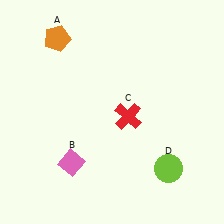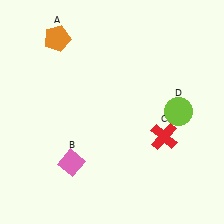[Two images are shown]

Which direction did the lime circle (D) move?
The lime circle (D) moved up.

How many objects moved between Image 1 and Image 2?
2 objects moved between the two images.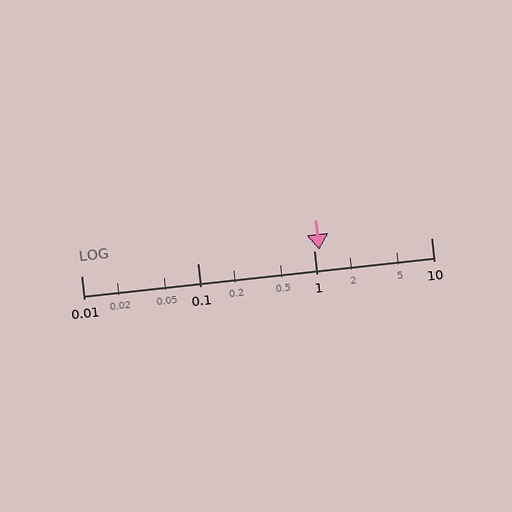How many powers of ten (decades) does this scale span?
The scale spans 3 decades, from 0.01 to 10.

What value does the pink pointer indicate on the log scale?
The pointer indicates approximately 1.1.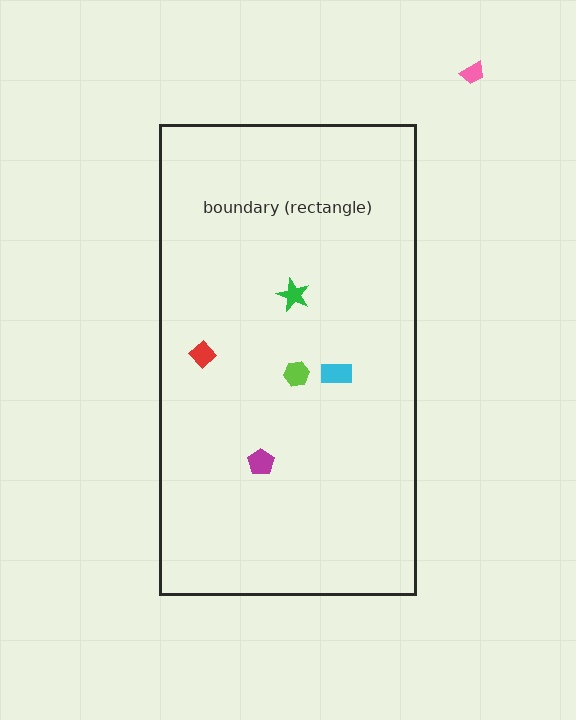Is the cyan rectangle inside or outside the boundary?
Inside.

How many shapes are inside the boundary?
5 inside, 1 outside.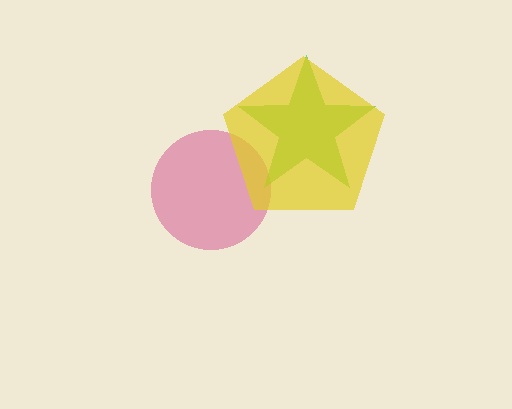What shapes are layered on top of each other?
The layered shapes are: a pink circle, a lime star, a yellow pentagon.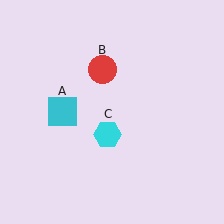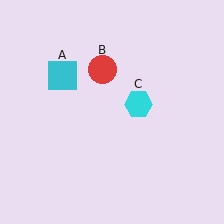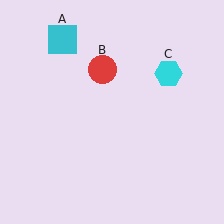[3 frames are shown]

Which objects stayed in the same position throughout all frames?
Red circle (object B) remained stationary.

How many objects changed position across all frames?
2 objects changed position: cyan square (object A), cyan hexagon (object C).